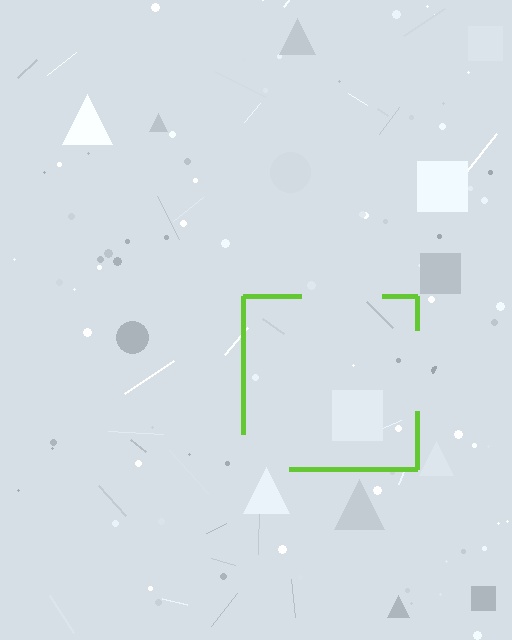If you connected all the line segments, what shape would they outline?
They would outline a square.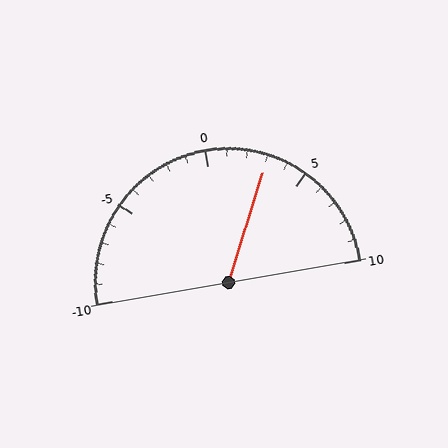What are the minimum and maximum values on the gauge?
The gauge ranges from -10 to 10.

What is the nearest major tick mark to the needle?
The nearest major tick mark is 5.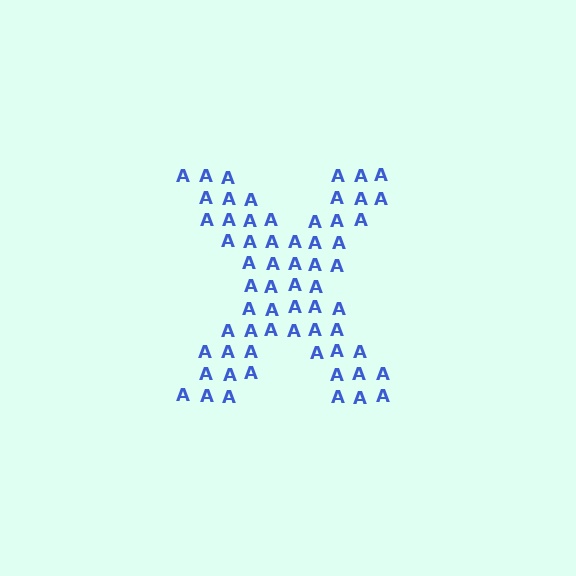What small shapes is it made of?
It is made of small letter A's.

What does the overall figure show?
The overall figure shows the letter X.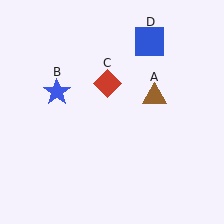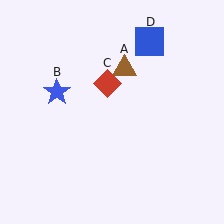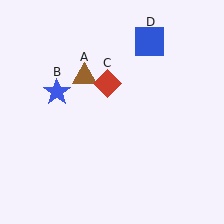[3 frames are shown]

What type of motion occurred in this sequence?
The brown triangle (object A) rotated counterclockwise around the center of the scene.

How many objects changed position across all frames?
1 object changed position: brown triangle (object A).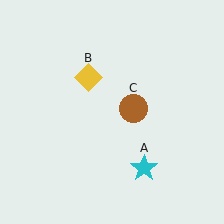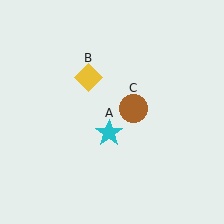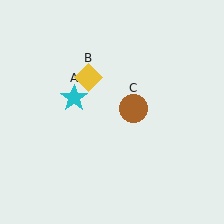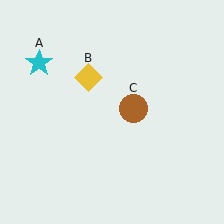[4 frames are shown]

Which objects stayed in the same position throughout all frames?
Yellow diamond (object B) and brown circle (object C) remained stationary.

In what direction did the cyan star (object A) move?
The cyan star (object A) moved up and to the left.